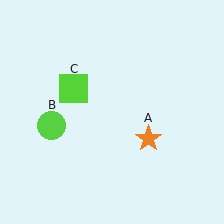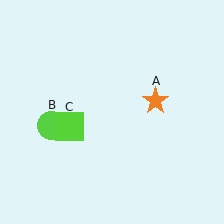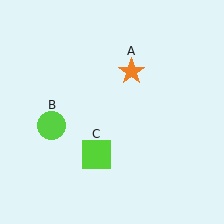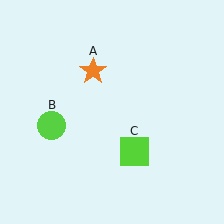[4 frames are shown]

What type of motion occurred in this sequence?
The orange star (object A), lime square (object C) rotated counterclockwise around the center of the scene.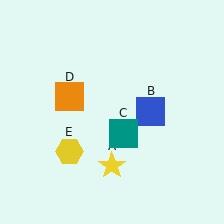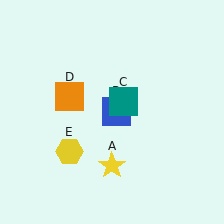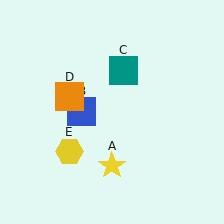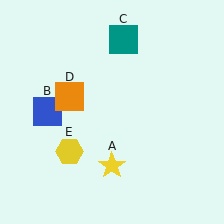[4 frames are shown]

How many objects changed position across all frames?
2 objects changed position: blue square (object B), teal square (object C).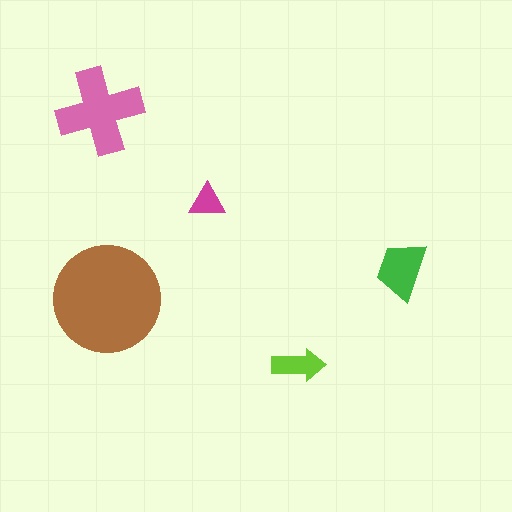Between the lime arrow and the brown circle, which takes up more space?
The brown circle.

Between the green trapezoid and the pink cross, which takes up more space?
The pink cross.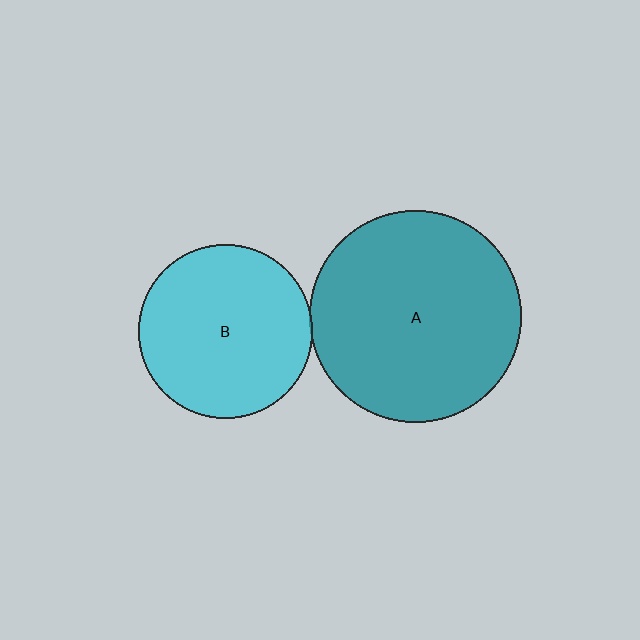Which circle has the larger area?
Circle A (teal).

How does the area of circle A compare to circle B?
Approximately 1.5 times.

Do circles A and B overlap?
Yes.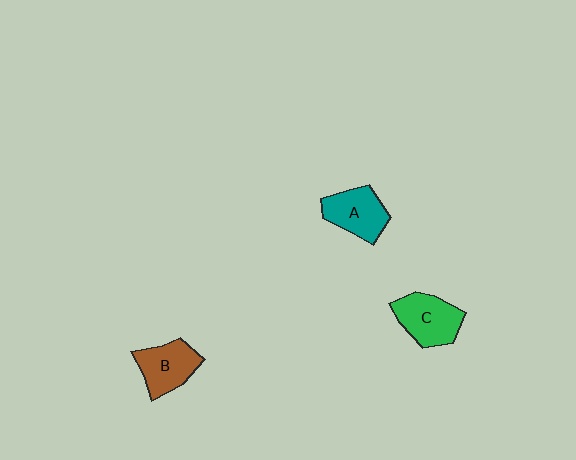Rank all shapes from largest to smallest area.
From largest to smallest: C (green), A (teal), B (brown).